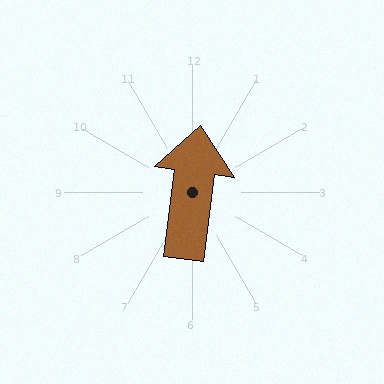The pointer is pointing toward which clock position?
Roughly 12 o'clock.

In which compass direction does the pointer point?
North.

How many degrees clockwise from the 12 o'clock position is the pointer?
Approximately 7 degrees.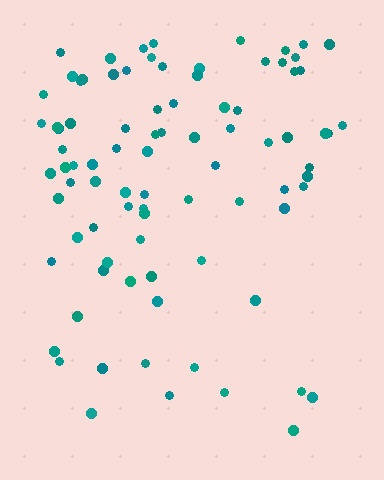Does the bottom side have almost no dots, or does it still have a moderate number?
Still a moderate number, just noticeably fewer than the top.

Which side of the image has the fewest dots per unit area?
The bottom.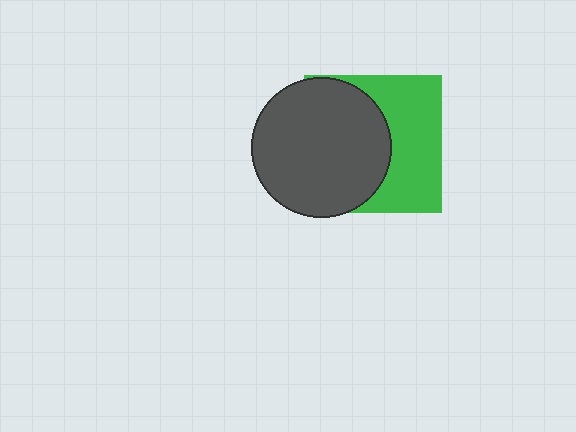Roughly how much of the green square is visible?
About half of it is visible (roughly 47%).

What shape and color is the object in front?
The object in front is a dark gray circle.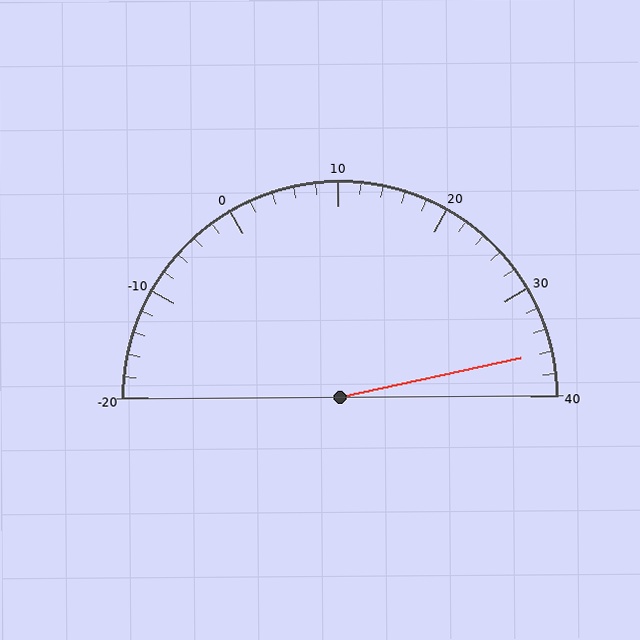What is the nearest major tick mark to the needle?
The nearest major tick mark is 40.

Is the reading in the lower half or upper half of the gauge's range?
The reading is in the upper half of the range (-20 to 40).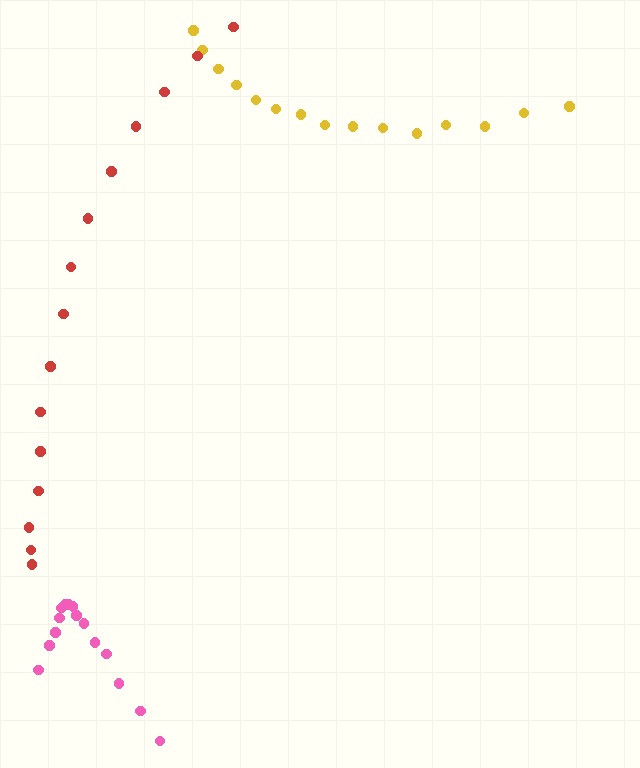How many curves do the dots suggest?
There are 3 distinct paths.